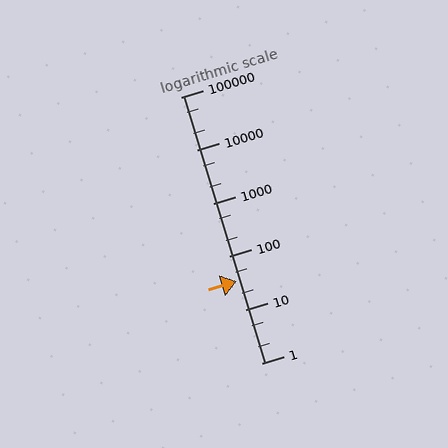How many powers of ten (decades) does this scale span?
The scale spans 5 decades, from 1 to 100000.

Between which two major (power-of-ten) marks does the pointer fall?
The pointer is between 10 and 100.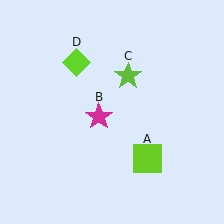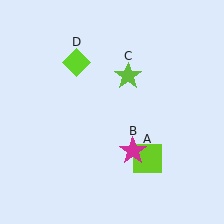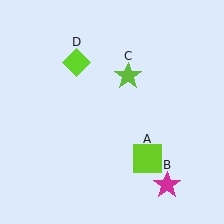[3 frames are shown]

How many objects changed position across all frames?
1 object changed position: magenta star (object B).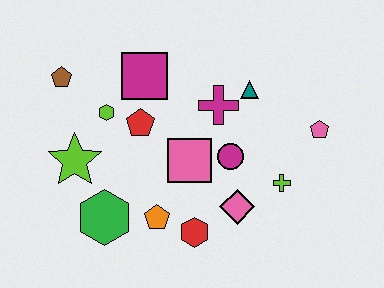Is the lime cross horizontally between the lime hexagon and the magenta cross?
No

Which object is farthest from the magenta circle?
The brown pentagon is farthest from the magenta circle.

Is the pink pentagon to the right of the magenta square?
Yes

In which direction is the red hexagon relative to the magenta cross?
The red hexagon is below the magenta cross.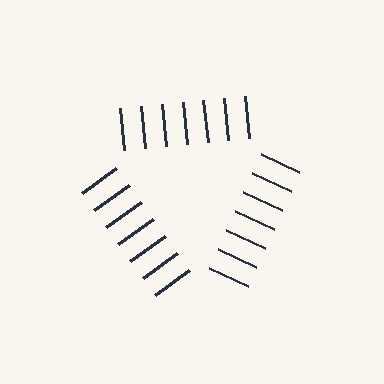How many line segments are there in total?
21 — 7 along each of the 3 edges.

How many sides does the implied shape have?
3 sides — the line-ends trace a triangle.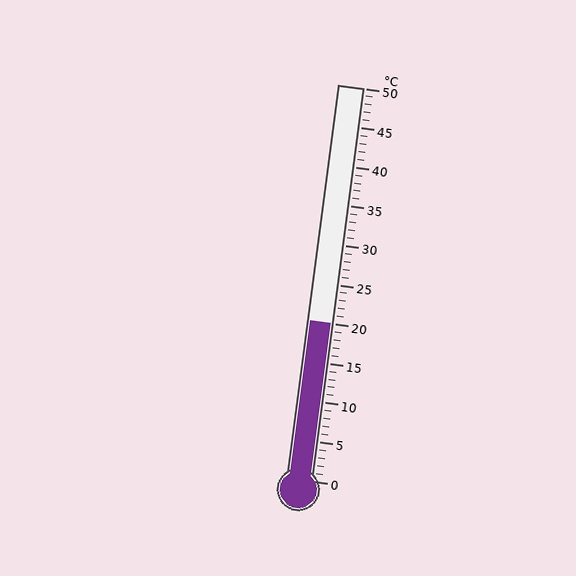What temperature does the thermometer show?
The thermometer shows approximately 20°C.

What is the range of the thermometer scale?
The thermometer scale ranges from 0°C to 50°C.